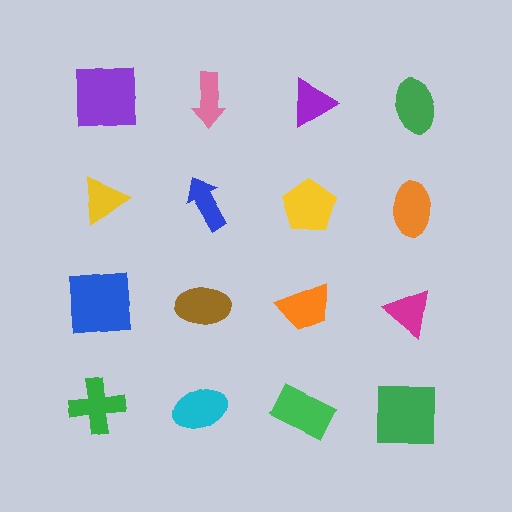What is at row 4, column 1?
A green cross.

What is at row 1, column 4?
A green ellipse.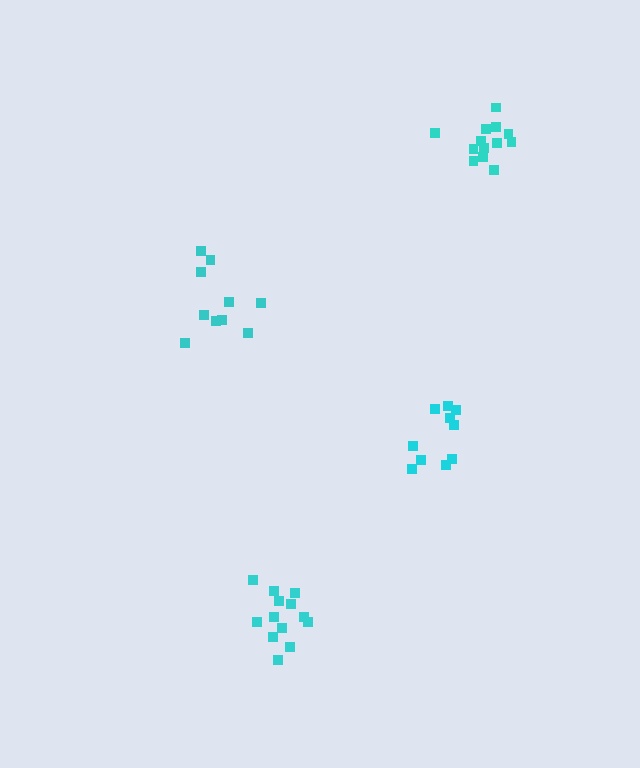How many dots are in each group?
Group 1: 10 dots, Group 2: 13 dots, Group 3: 10 dots, Group 4: 13 dots (46 total).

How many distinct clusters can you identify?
There are 4 distinct clusters.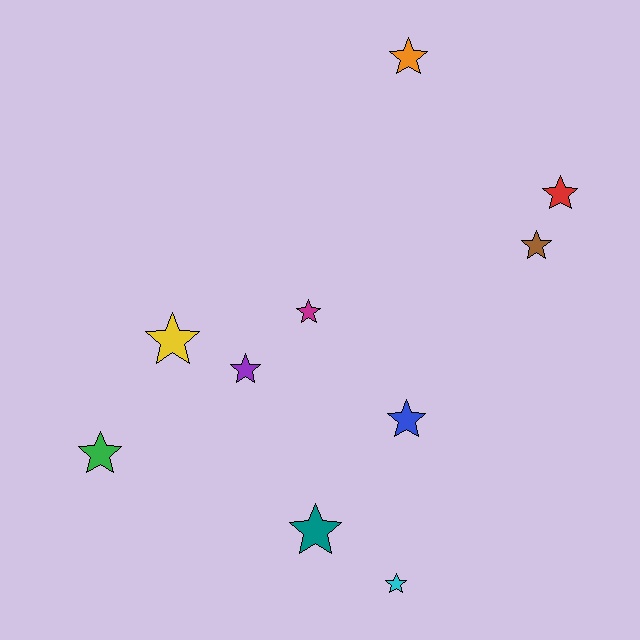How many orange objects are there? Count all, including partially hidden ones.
There is 1 orange object.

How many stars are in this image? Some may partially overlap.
There are 10 stars.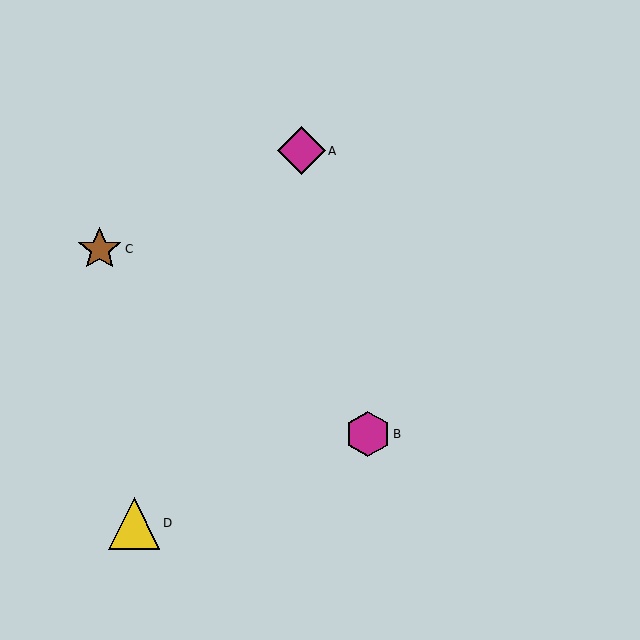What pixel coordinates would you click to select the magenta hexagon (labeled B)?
Click at (368, 434) to select the magenta hexagon B.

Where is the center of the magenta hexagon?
The center of the magenta hexagon is at (368, 434).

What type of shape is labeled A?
Shape A is a magenta diamond.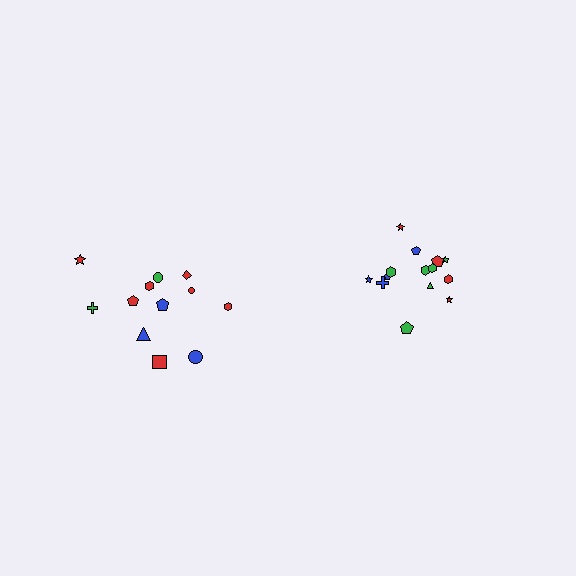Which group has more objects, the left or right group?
The right group.